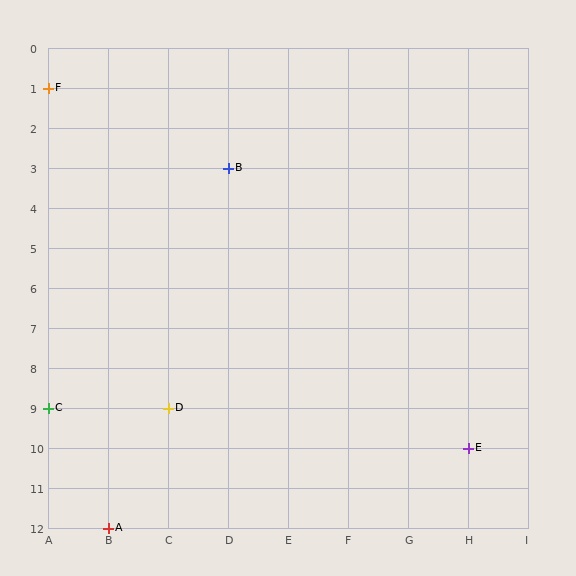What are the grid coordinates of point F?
Point F is at grid coordinates (A, 1).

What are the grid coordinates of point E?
Point E is at grid coordinates (H, 10).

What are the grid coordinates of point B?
Point B is at grid coordinates (D, 3).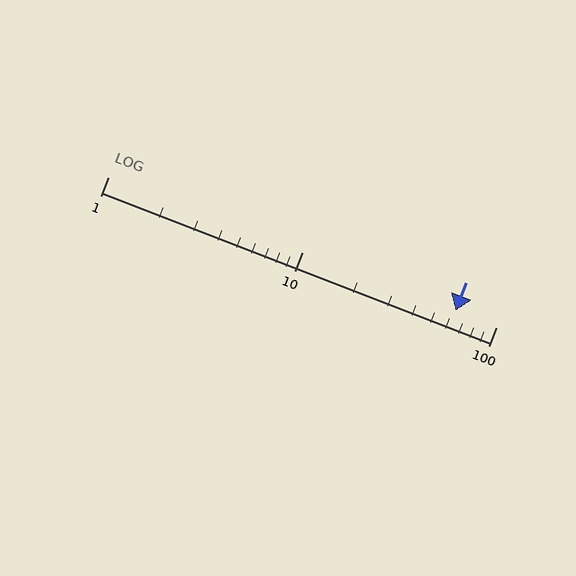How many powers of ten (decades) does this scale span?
The scale spans 2 decades, from 1 to 100.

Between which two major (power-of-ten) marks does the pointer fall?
The pointer is between 10 and 100.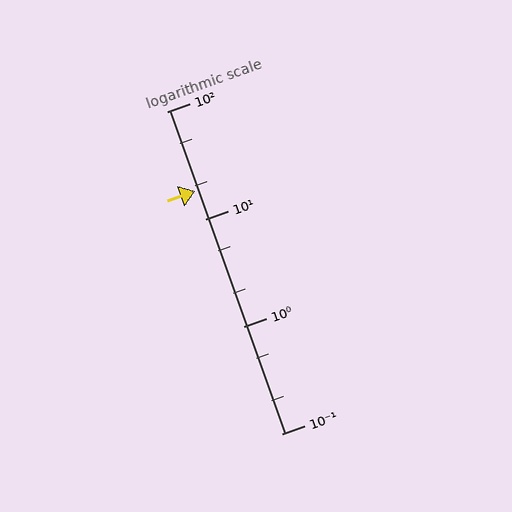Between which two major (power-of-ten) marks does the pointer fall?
The pointer is between 10 and 100.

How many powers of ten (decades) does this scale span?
The scale spans 3 decades, from 0.1 to 100.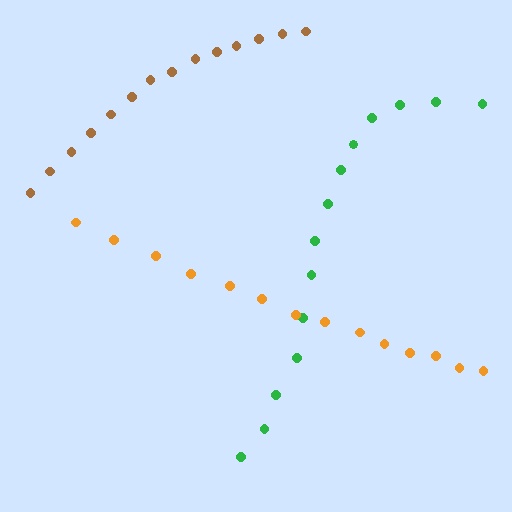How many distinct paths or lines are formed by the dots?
There are 3 distinct paths.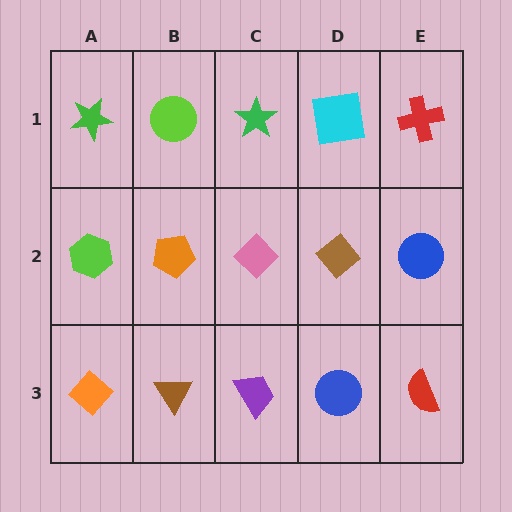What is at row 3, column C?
A purple trapezoid.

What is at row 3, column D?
A blue circle.